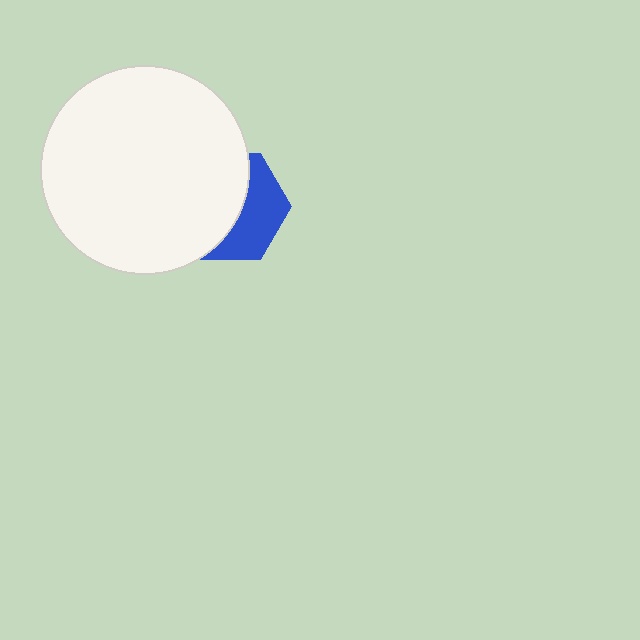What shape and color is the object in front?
The object in front is a white circle.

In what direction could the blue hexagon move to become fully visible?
The blue hexagon could move right. That would shift it out from behind the white circle entirely.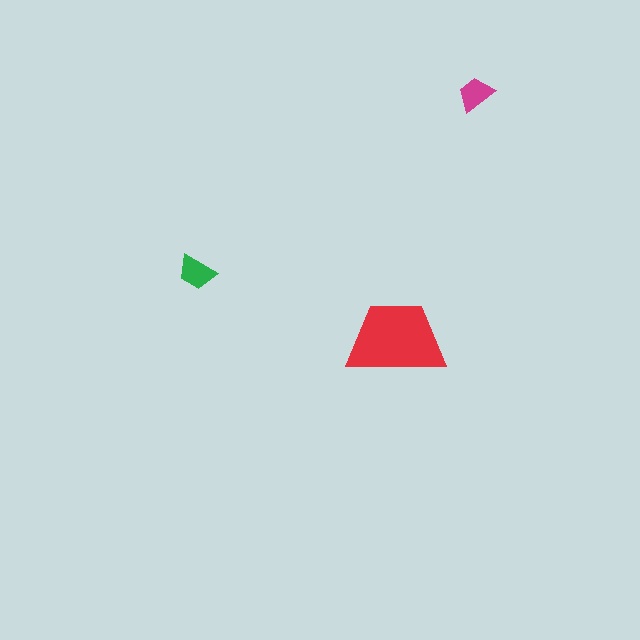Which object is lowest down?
The red trapezoid is bottommost.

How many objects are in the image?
There are 3 objects in the image.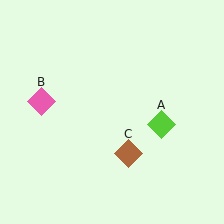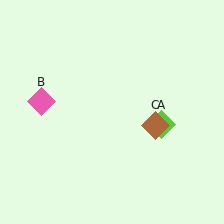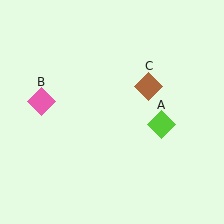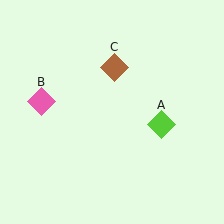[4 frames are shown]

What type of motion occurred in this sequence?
The brown diamond (object C) rotated counterclockwise around the center of the scene.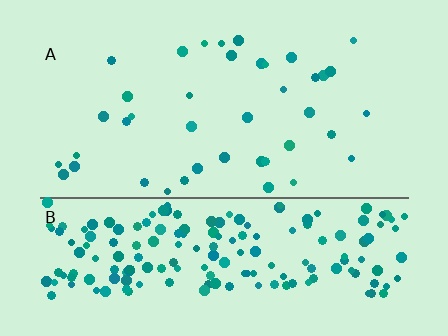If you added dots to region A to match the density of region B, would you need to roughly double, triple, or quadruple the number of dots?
Approximately quadruple.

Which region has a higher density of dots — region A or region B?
B (the bottom).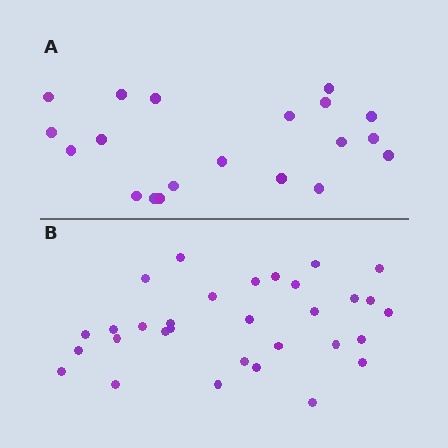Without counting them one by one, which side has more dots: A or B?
Region B (the bottom region) has more dots.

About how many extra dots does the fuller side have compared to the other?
Region B has roughly 12 or so more dots than region A.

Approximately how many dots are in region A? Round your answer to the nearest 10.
About 20 dots.